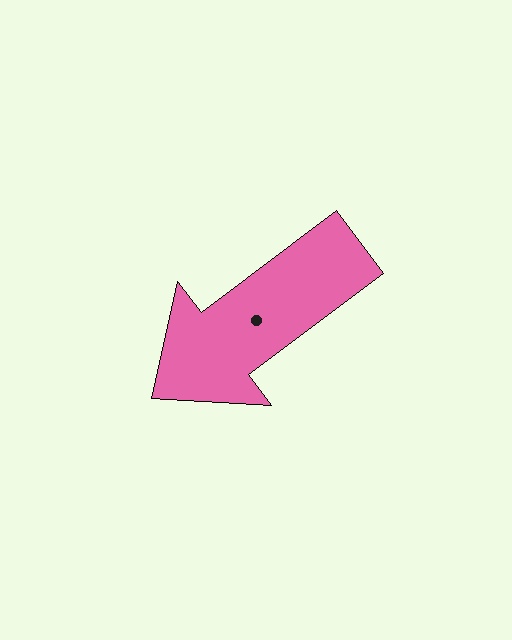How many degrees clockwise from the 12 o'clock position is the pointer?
Approximately 233 degrees.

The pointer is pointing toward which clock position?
Roughly 8 o'clock.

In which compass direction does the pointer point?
Southwest.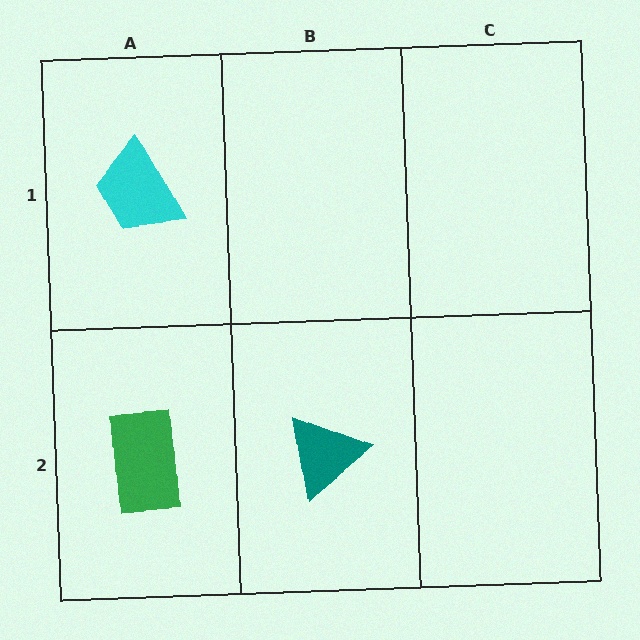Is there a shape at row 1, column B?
No, that cell is empty.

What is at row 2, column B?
A teal triangle.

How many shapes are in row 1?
1 shape.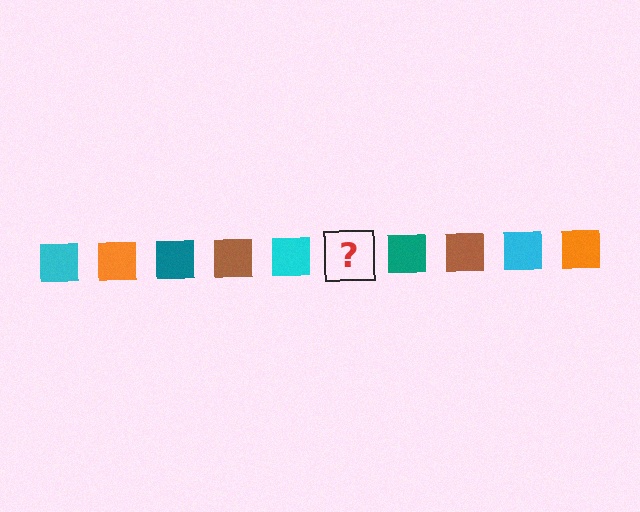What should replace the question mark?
The question mark should be replaced with an orange square.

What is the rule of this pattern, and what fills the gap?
The rule is that the pattern cycles through cyan, orange, teal, brown squares. The gap should be filled with an orange square.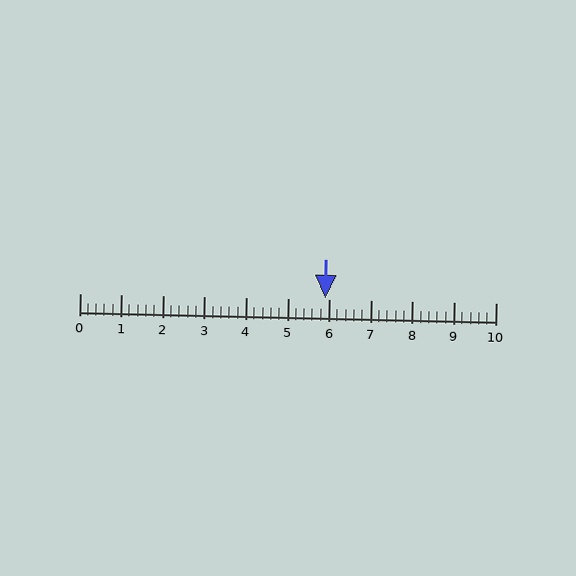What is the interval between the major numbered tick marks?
The major tick marks are spaced 1 units apart.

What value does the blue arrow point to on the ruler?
The blue arrow points to approximately 5.9.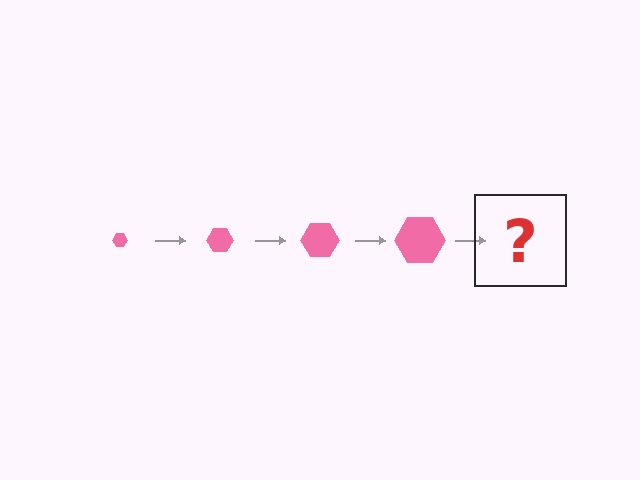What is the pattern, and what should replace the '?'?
The pattern is that the hexagon gets progressively larger each step. The '?' should be a pink hexagon, larger than the previous one.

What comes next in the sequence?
The next element should be a pink hexagon, larger than the previous one.